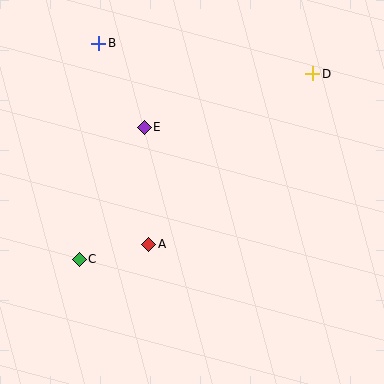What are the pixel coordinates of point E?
Point E is at (144, 127).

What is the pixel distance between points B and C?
The distance between B and C is 217 pixels.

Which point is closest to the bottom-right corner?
Point A is closest to the bottom-right corner.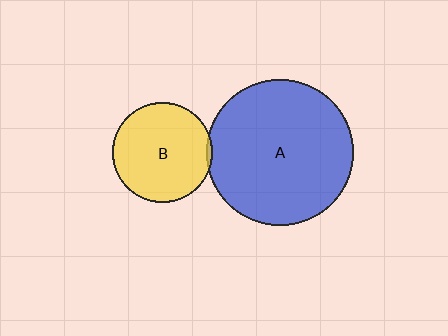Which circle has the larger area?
Circle A (blue).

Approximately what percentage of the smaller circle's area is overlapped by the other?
Approximately 5%.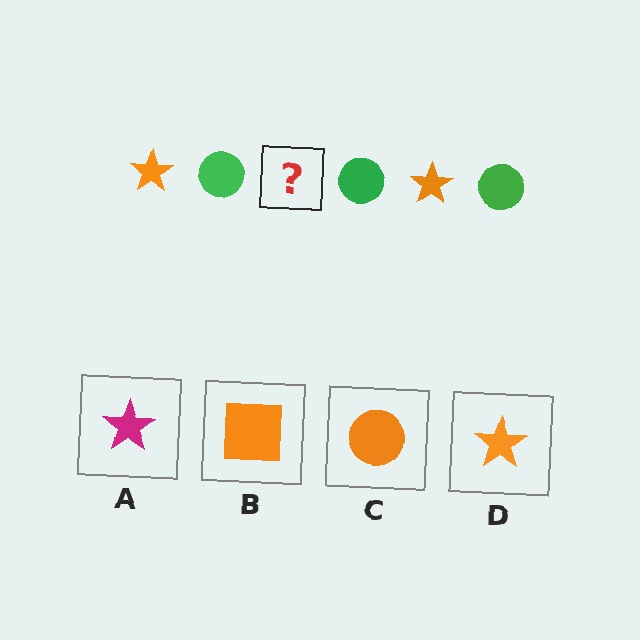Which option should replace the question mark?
Option D.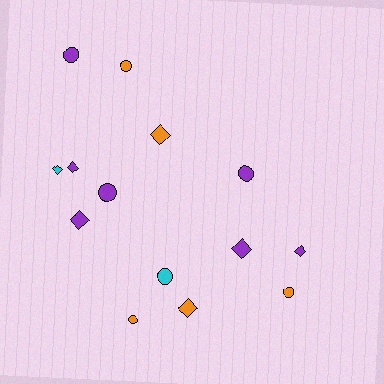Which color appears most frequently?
Purple, with 7 objects.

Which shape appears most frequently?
Circle, with 7 objects.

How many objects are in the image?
There are 14 objects.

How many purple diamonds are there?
There are 4 purple diamonds.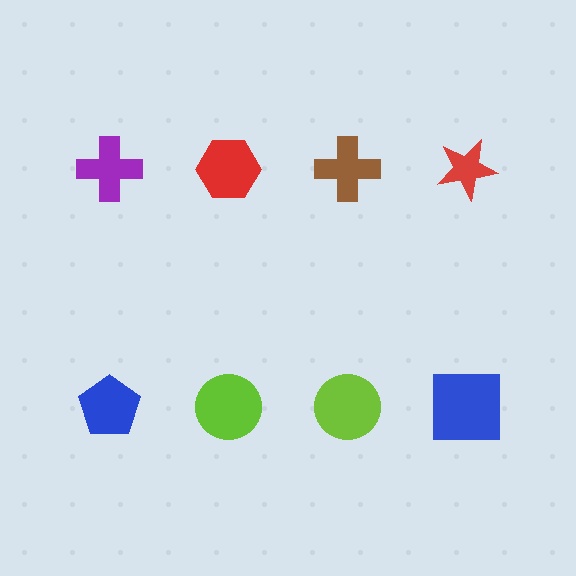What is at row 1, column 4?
A red star.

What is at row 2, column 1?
A blue pentagon.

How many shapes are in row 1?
4 shapes.